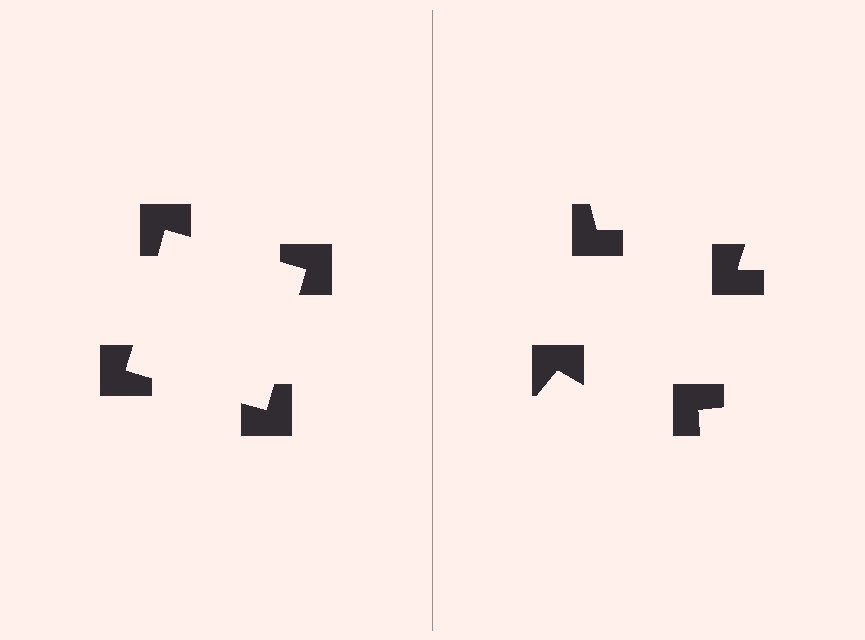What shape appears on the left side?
An illusory square.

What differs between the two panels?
The notched squares are positioned identically on both sides; only the wedge orientations differ. On the left they align to a square; on the right they are misaligned.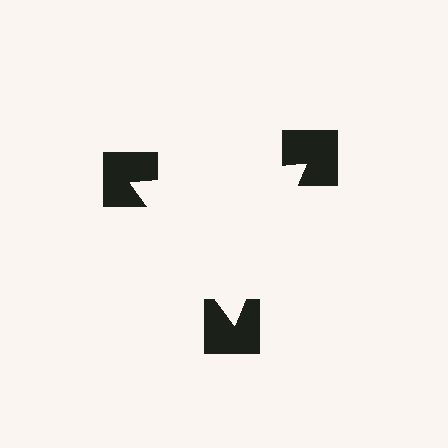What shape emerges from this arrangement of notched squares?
An illusory triangle — its edges are inferred from the aligned wedge cuts in the notched squares, not physically drawn.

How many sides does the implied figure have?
3 sides.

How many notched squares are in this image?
There are 3 — one at each vertex of the illusory triangle.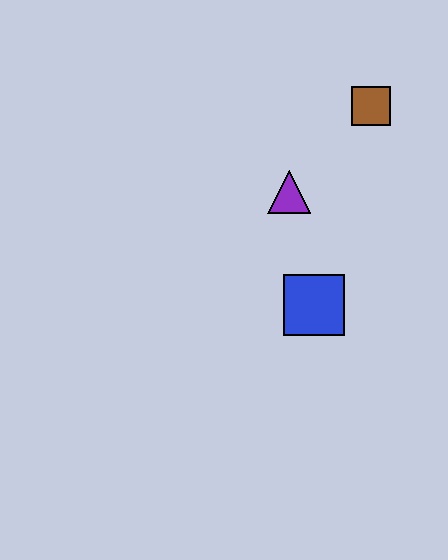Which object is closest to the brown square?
The purple triangle is closest to the brown square.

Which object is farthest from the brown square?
The blue square is farthest from the brown square.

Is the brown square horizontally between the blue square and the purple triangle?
No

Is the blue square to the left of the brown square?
Yes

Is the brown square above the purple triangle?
Yes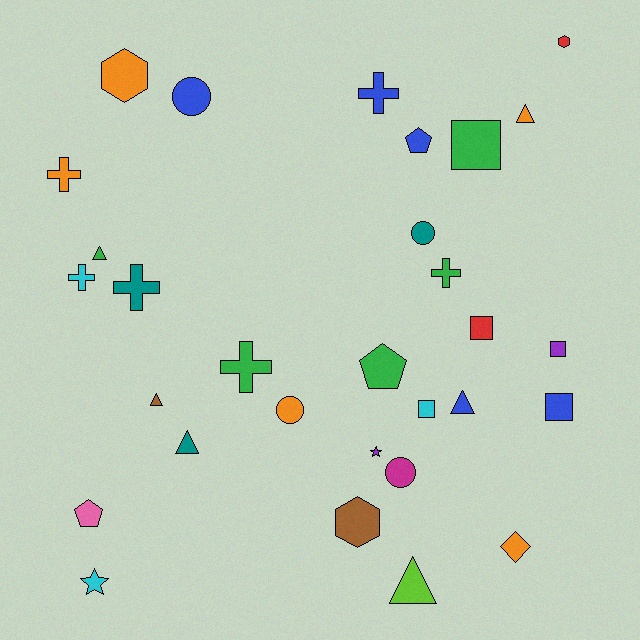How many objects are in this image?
There are 30 objects.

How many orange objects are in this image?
There are 5 orange objects.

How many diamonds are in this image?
There is 1 diamond.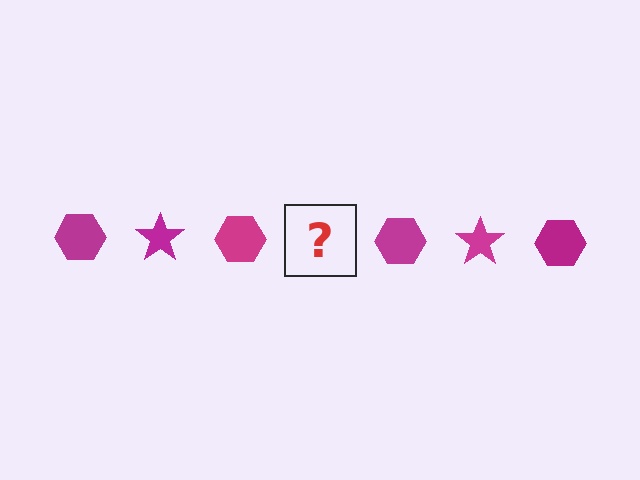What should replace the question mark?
The question mark should be replaced with a magenta star.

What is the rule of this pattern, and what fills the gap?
The rule is that the pattern cycles through hexagon, star shapes in magenta. The gap should be filled with a magenta star.